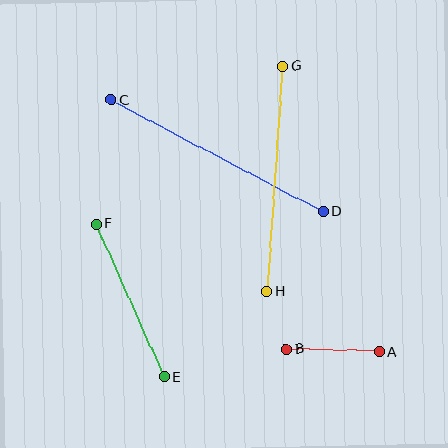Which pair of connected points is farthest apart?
Points C and D are farthest apart.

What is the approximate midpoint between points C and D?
The midpoint is at approximately (217, 156) pixels.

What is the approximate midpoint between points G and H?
The midpoint is at approximately (275, 179) pixels.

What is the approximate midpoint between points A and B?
The midpoint is at approximately (332, 350) pixels.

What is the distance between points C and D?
The distance is approximately 239 pixels.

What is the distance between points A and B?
The distance is approximately 93 pixels.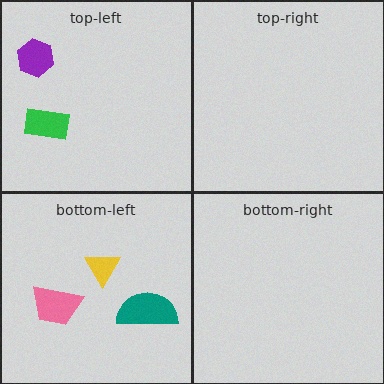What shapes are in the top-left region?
The green rectangle, the purple hexagon.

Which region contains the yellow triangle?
The bottom-left region.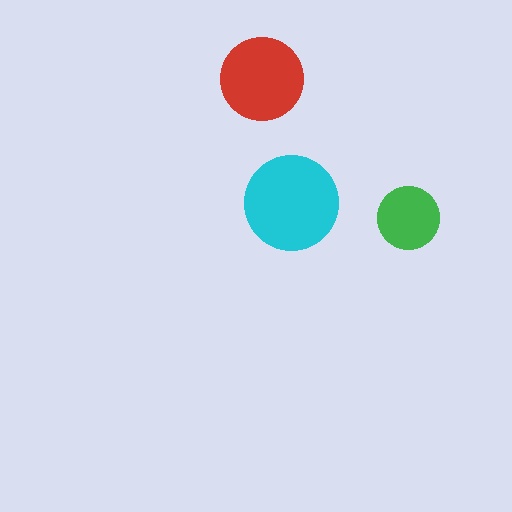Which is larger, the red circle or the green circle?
The red one.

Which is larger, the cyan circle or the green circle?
The cyan one.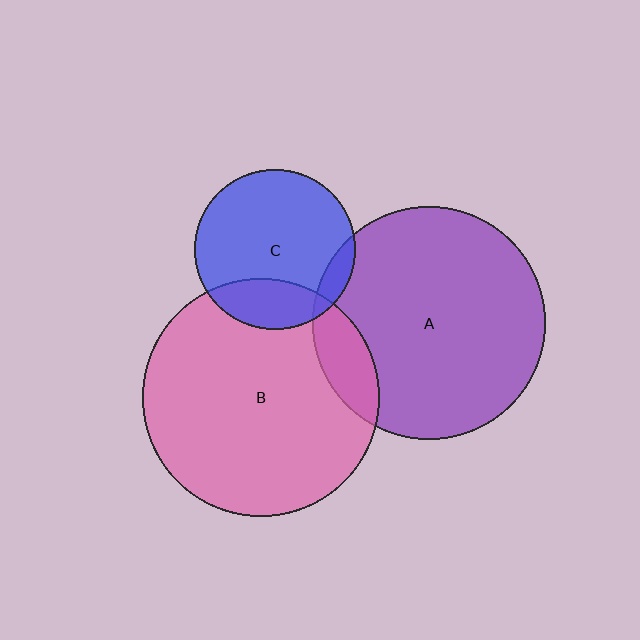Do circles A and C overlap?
Yes.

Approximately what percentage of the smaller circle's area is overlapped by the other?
Approximately 10%.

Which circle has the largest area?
Circle B (pink).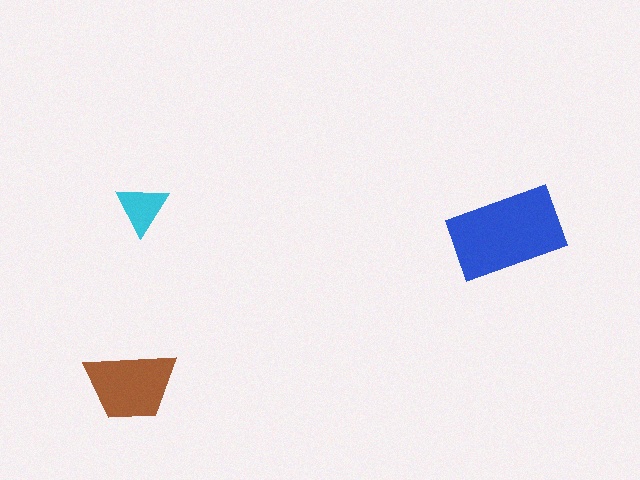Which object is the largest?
The blue rectangle.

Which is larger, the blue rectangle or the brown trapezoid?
The blue rectangle.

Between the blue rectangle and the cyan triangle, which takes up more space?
The blue rectangle.